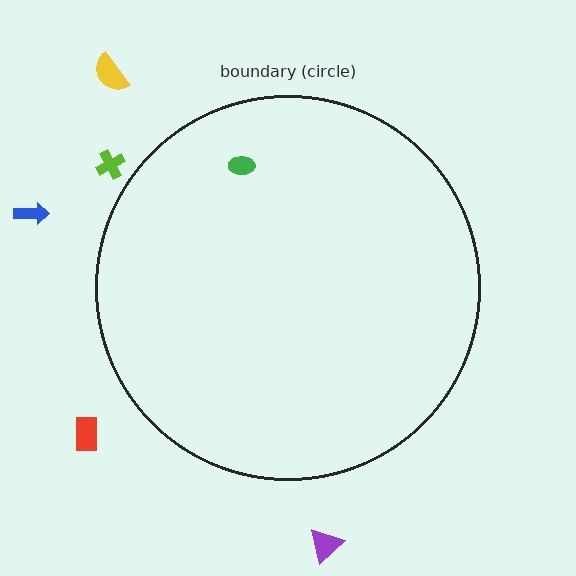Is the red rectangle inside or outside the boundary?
Outside.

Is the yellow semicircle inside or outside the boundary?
Outside.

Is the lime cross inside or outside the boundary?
Outside.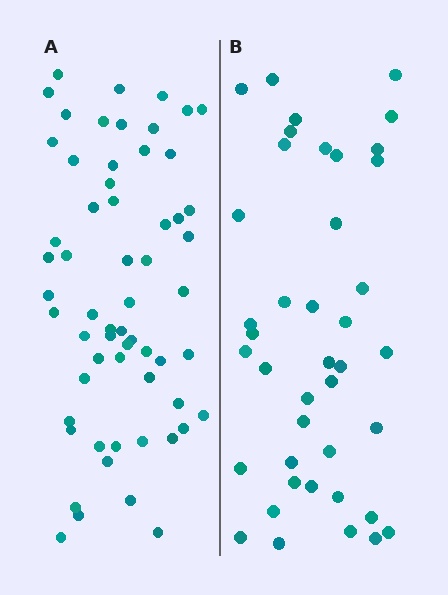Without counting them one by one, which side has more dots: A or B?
Region A (the left region) has more dots.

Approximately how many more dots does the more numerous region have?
Region A has approximately 20 more dots than region B.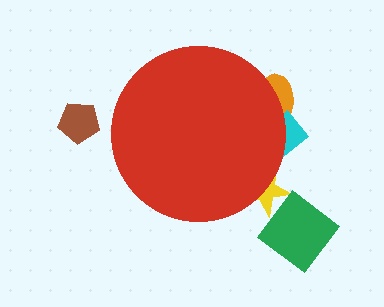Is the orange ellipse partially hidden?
Yes, the orange ellipse is partially hidden behind the red circle.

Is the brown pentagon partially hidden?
No, the brown pentagon is fully visible.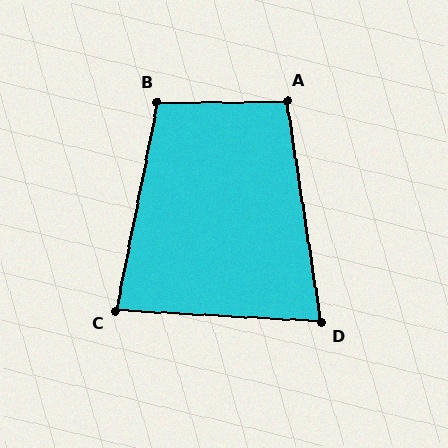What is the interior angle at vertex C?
Approximately 82 degrees (acute).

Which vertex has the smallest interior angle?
D, at approximately 78 degrees.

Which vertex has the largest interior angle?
B, at approximately 102 degrees.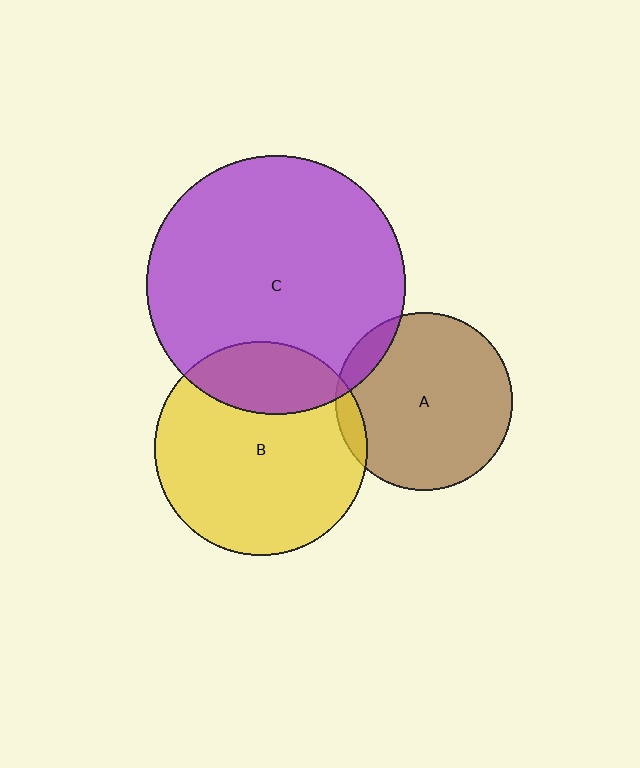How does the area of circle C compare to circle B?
Approximately 1.5 times.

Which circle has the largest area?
Circle C (purple).